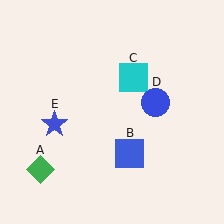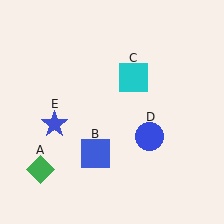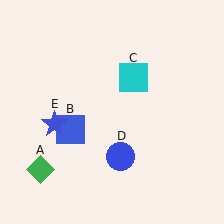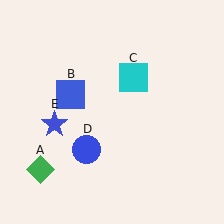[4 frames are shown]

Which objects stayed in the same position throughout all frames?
Green diamond (object A) and cyan square (object C) and blue star (object E) remained stationary.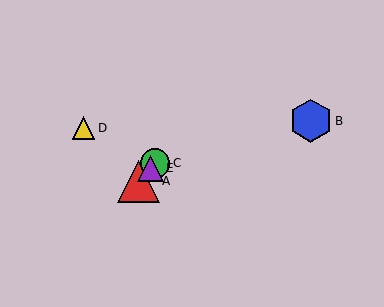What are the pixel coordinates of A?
Object A is at (139, 181).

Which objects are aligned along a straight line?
Objects A, C, E are aligned along a straight line.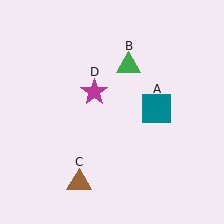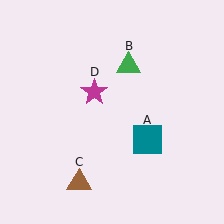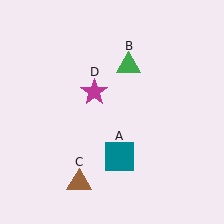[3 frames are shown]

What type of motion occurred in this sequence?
The teal square (object A) rotated clockwise around the center of the scene.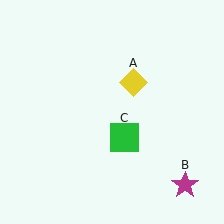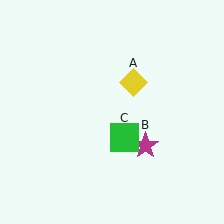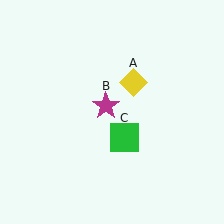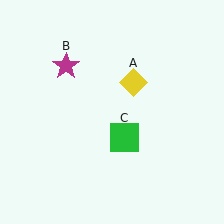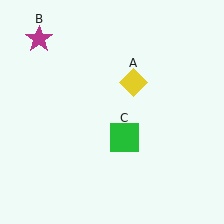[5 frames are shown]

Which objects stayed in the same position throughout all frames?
Yellow diamond (object A) and green square (object C) remained stationary.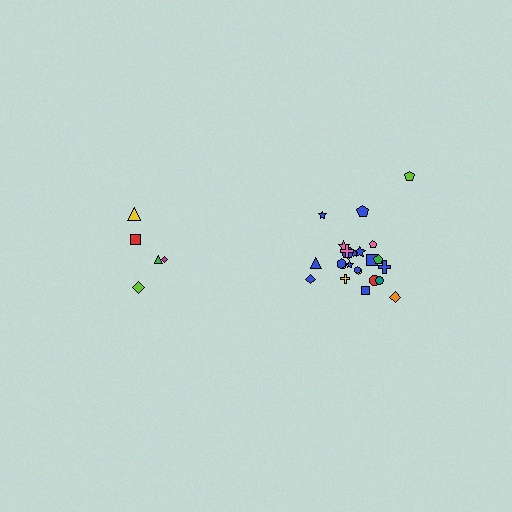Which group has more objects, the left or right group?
The right group.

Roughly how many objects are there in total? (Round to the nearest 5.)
Roughly 30 objects in total.